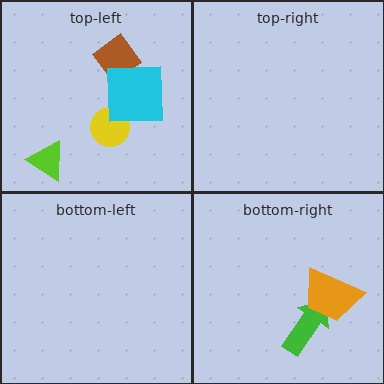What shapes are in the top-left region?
The yellow circle, the brown diamond, the lime triangle, the cyan square.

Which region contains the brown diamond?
The top-left region.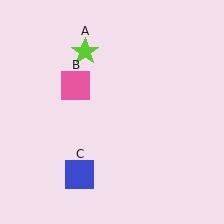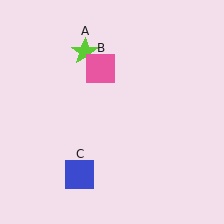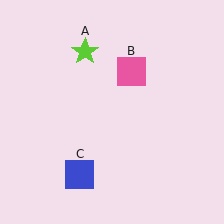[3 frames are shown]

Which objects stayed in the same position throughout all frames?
Lime star (object A) and blue square (object C) remained stationary.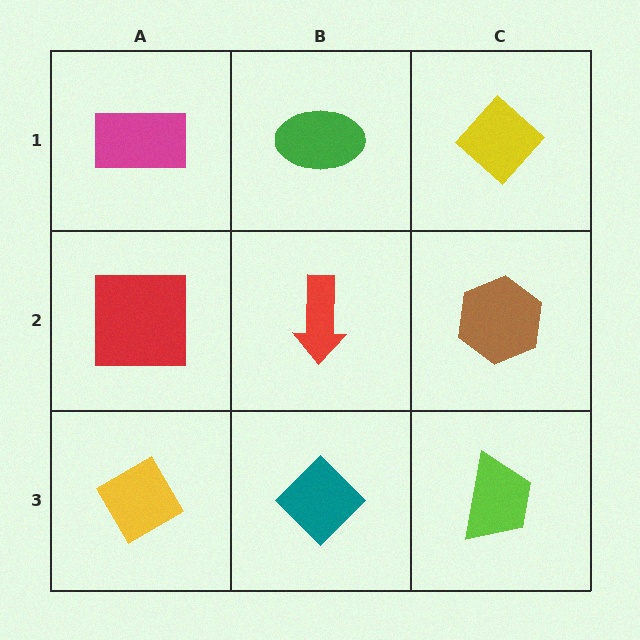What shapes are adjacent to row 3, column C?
A brown hexagon (row 2, column C), a teal diamond (row 3, column B).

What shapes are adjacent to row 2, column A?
A magenta rectangle (row 1, column A), a yellow diamond (row 3, column A), a red arrow (row 2, column B).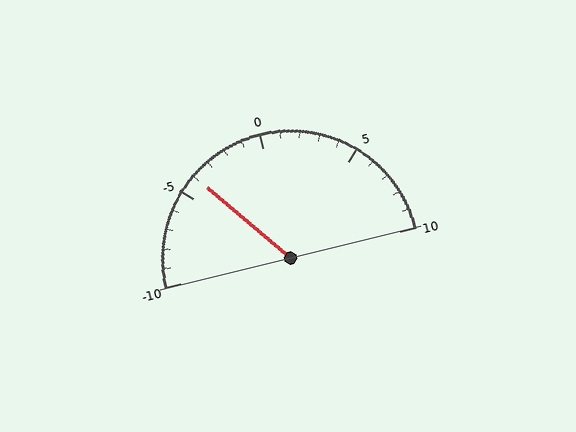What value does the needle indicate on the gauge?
The needle indicates approximately -4.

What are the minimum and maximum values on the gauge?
The gauge ranges from -10 to 10.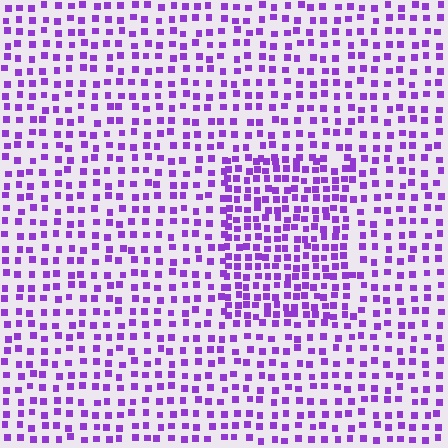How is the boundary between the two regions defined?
The boundary is defined by a change in element density (approximately 1.7x ratio). All elements are the same color, size, and shape.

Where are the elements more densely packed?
The elements are more densely packed inside the rectangle boundary.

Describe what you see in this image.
The image contains small purple elements arranged at two different densities. A rectangle-shaped region is visible where the elements are more densely packed than the surrounding area.